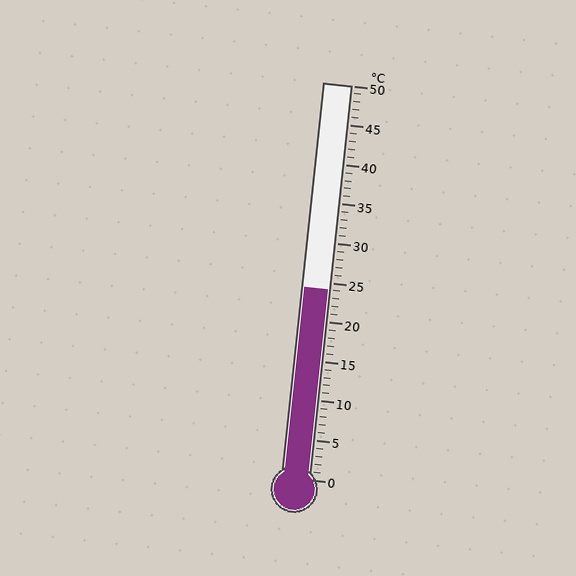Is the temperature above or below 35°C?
The temperature is below 35°C.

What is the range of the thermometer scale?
The thermometer scale ranges from 0°C to 50°C.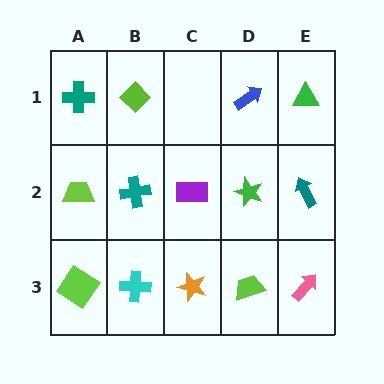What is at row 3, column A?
A lime diamond.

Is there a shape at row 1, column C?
No, that cell is empty.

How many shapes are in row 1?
4 shapes.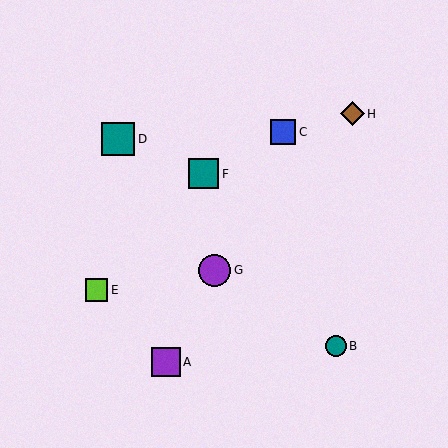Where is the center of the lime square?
The center of the lime square is at (96, 290).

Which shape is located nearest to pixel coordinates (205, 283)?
The purple circle (labeled G) at (215, 270) is nearest to that location.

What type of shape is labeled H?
Shape H is a brown diamond.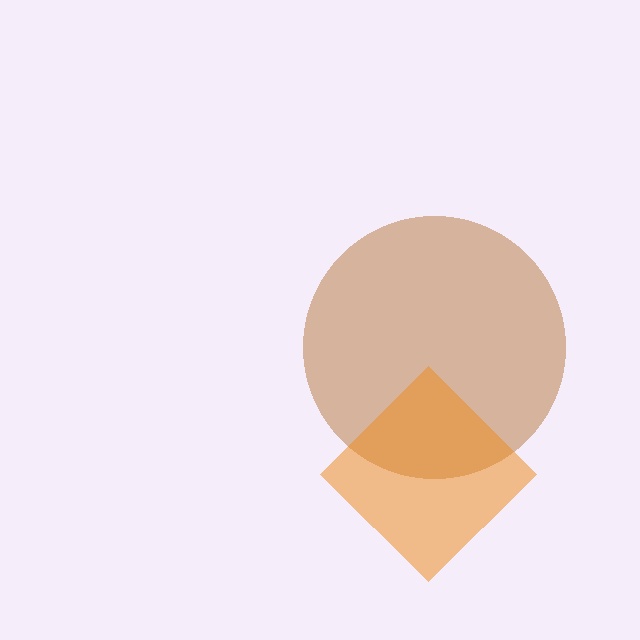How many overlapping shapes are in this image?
There are 2 overlapping shapes in the image.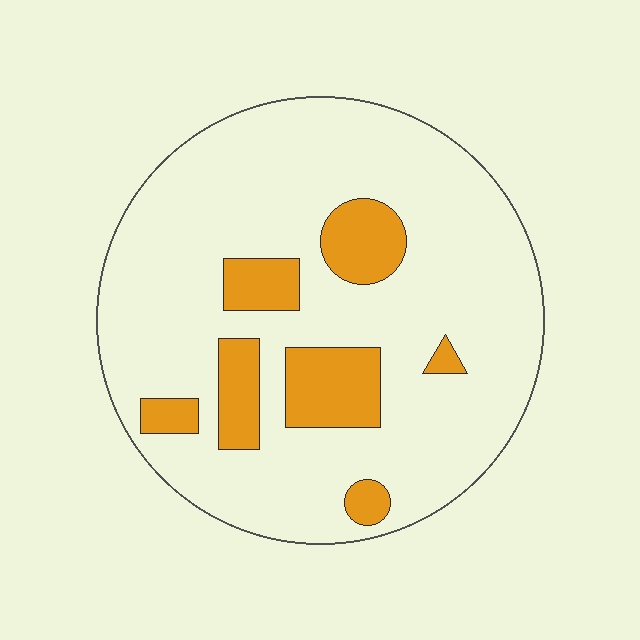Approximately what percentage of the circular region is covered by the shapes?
Approximately 15%.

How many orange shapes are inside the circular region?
7.